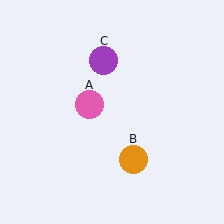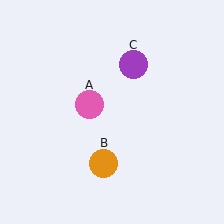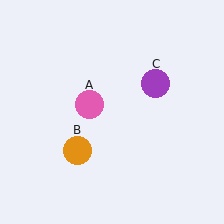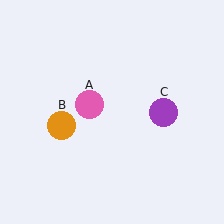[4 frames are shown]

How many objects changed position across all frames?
2 objects changed position: orange circle (object B), purple circle (object C).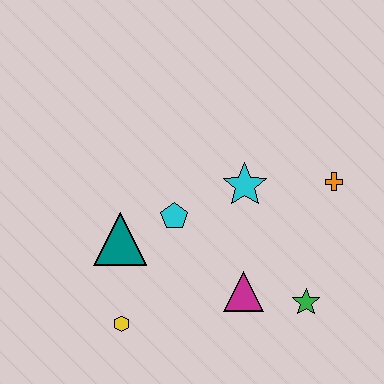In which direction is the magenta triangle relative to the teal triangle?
The magenta triangle is to the right of the teal triangle.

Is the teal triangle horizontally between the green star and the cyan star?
No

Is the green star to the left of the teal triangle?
No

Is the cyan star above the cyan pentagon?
Yes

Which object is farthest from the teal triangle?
The orange cross is farthest from the teal triangle.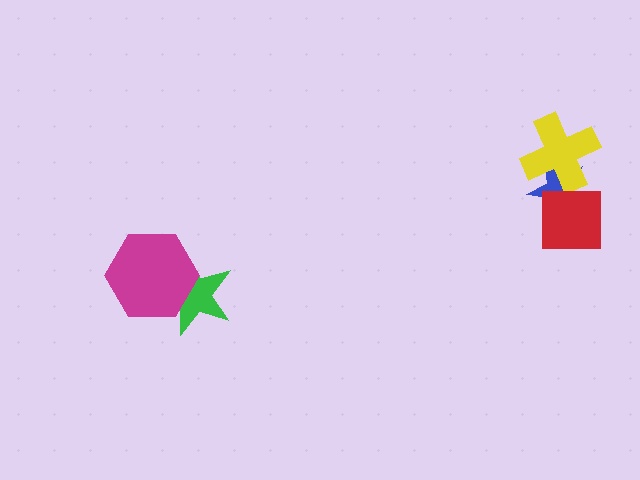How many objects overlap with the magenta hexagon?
1 object overlaps with the magenta hexagon.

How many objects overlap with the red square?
1 object overlaps with the red square.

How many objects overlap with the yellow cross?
1 object overlaps with the yellow cross.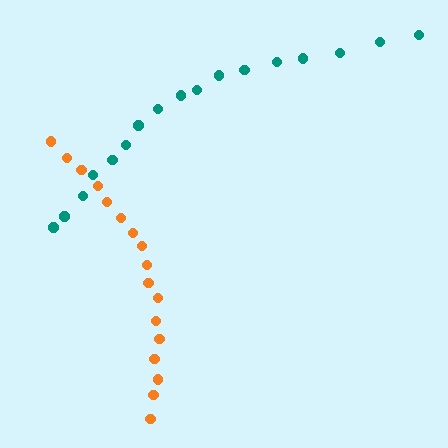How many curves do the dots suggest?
There are 2 distinct paths.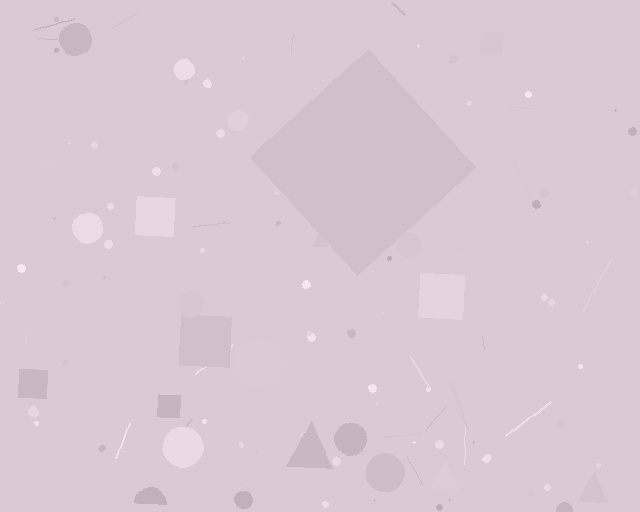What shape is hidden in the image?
A diamond is hidden in the image.